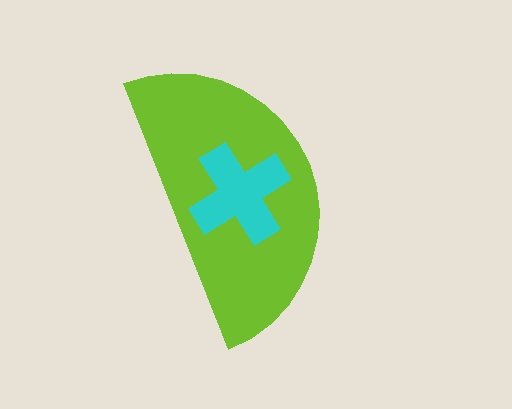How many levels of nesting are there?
2.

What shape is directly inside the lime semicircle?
The cyan cross.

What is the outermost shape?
The lime semicircle.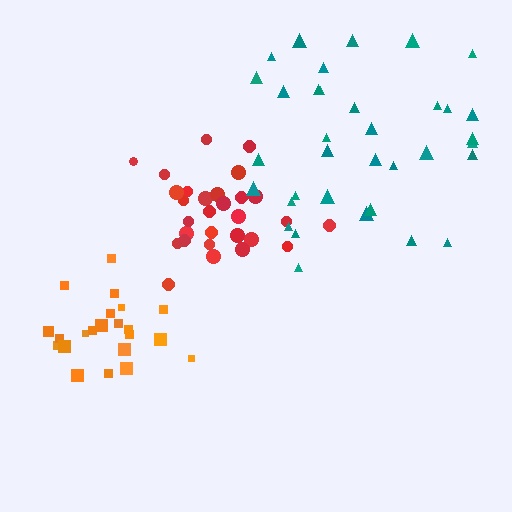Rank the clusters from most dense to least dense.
orange, red, teal.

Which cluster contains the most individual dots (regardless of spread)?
Teal (35).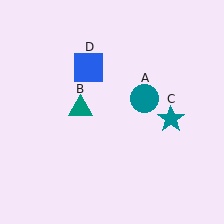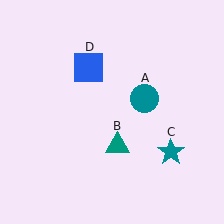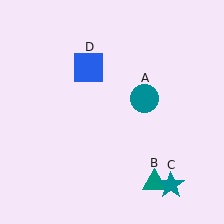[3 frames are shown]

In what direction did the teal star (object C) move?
The teal star (object C) moved down.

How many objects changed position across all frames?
2 objects changed position: teal triangle (object B), teal star (object C).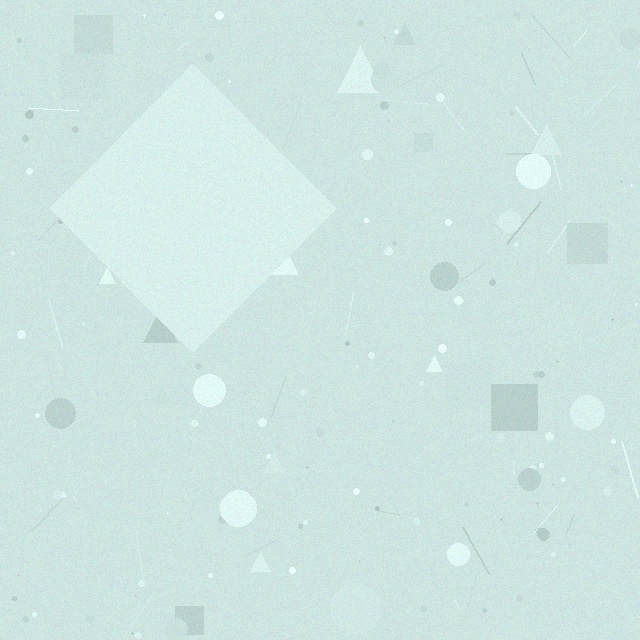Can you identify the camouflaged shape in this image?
The camouflaged shape is a diamond.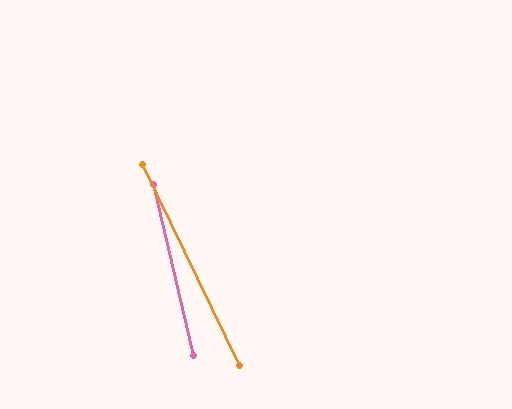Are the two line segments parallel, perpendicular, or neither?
Neither parallel nor perpendicular — they differ by about 12°.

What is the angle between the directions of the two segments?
Approximately 12 degrees.